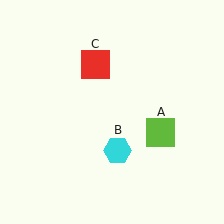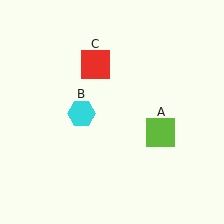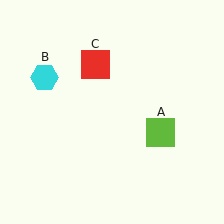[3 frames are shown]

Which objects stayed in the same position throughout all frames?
Lime square (object A) and red square (object C) remained stationary.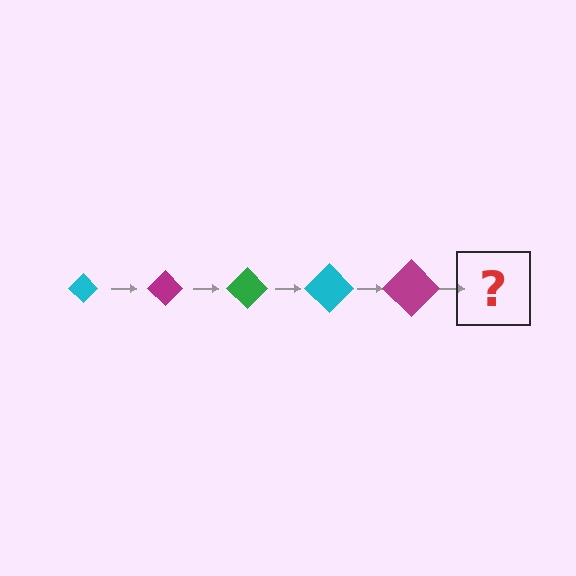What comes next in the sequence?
The next element should be a green diamond, larger than the previous one.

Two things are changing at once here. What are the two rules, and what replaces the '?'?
The two rules are that the diamond grows larger each step and the color cycles through cyan, magenta, and green. The '?' should be a green diamond, larger than the previous one.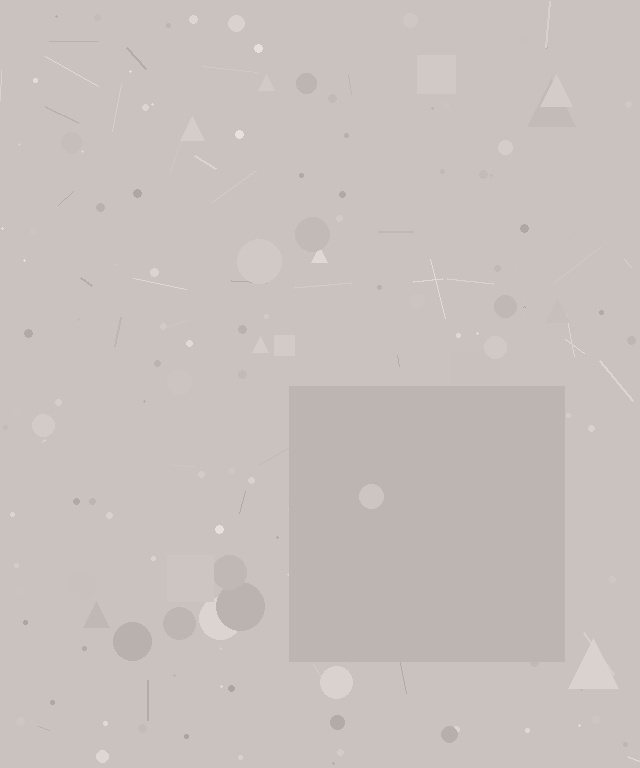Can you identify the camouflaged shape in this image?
The camouflaged shape is a square.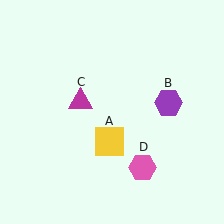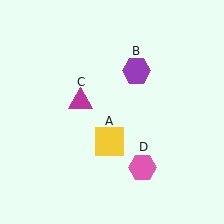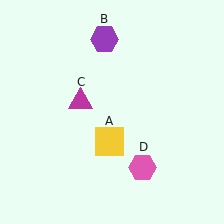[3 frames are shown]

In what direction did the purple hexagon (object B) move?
The purple hexagon (object B) moved up and to the left.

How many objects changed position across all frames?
1 object changed position: purple hexagon (object B).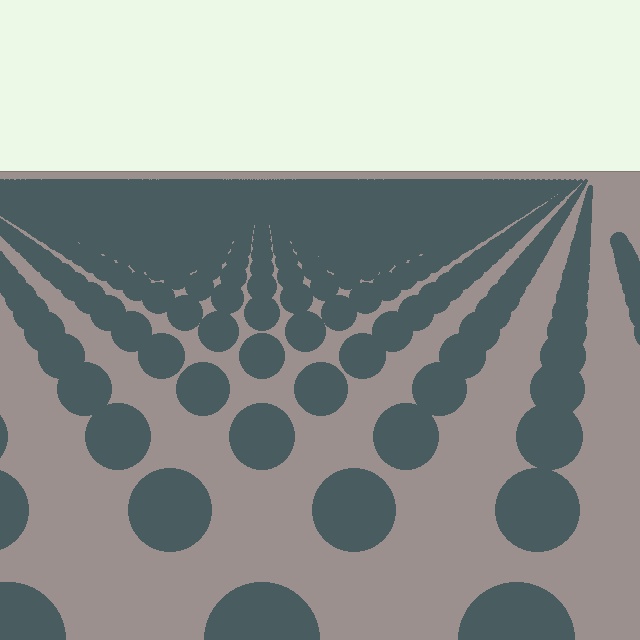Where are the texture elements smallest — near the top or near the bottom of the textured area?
Near the top.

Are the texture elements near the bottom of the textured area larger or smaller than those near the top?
Larger. Near the bottom, elements are closer to the viewer and appear at a bigger on-screen size.